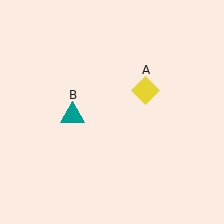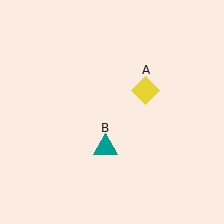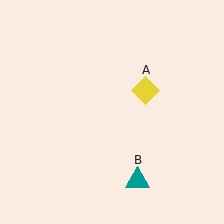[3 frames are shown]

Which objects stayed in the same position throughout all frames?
Yellow diamond (object A) remained stationary.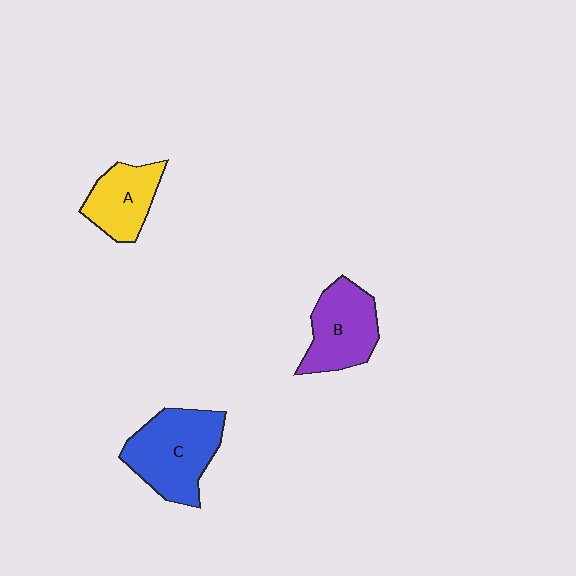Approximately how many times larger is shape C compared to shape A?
Approximately 1.6 times.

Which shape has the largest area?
Shape C (blue).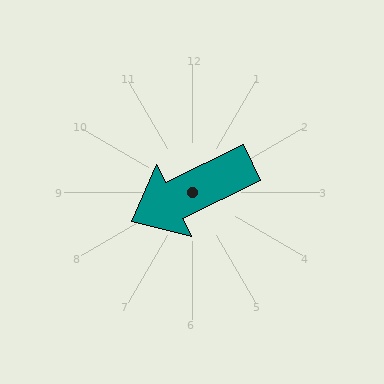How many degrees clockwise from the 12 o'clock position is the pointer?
Approximately 244 degrees.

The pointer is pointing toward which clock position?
Roughly 8 o'clock.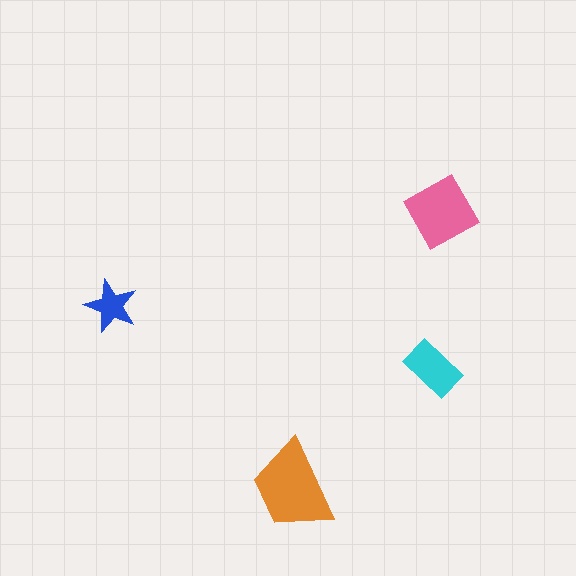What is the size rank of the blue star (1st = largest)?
4th.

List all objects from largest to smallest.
The orange trapezoid, the pink diamond, the cyan rectangle, the blue star.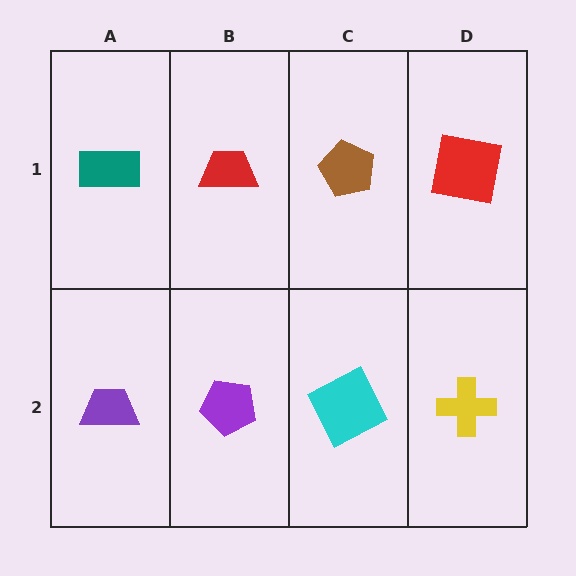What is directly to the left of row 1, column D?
A brown pentagon.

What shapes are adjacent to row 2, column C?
A brown pentagon (row 1, column C), a purple pentagon (row 2, column B), a yellow cross (row 2, column D).